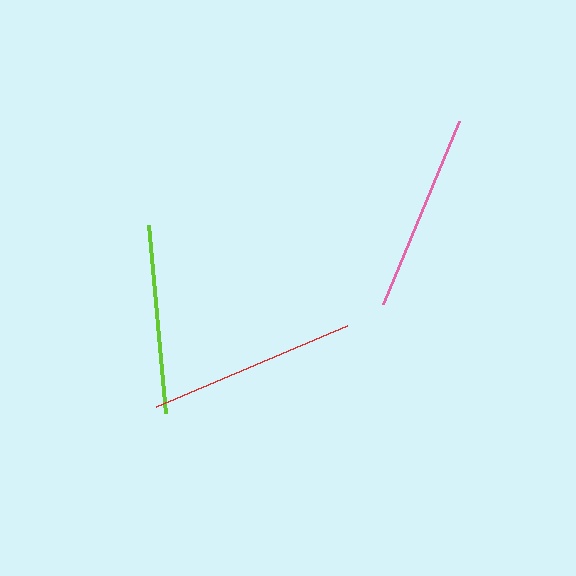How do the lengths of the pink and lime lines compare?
The pink and lime lines are approximately the same length.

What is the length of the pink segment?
The pink segment is approximately 198 pixels long.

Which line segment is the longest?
The red line is the longest at approximately 207 pixels.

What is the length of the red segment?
The red segment is approximately 207 pixels long.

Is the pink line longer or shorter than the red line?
The red line is longer than the pink line.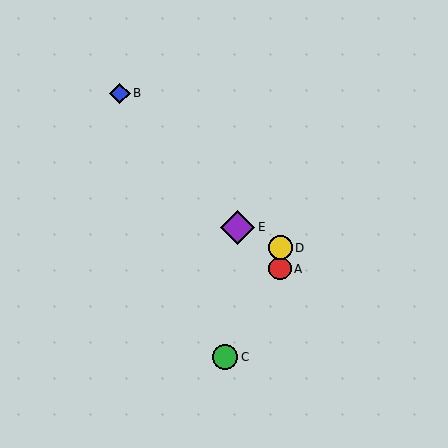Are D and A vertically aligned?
Yes, both are at x≈280.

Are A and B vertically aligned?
No, A is at x≈280 and B is at x≈120.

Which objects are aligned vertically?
Objects A, D are aligned vertically.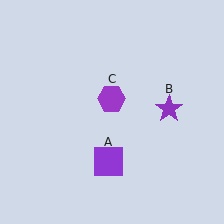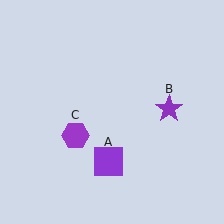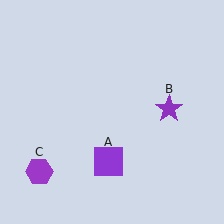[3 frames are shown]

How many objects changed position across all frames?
1 object changed position: purple hexagon (object C).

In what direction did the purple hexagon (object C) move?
The purple hexagon (object C) moved down and to the left.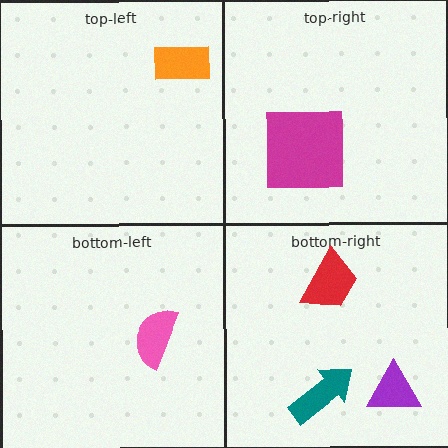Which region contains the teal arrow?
The bottom-right region.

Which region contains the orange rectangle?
The top-left region.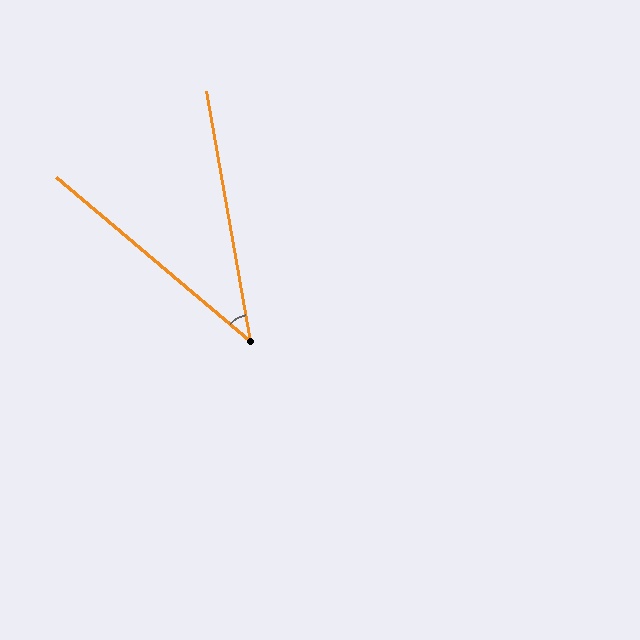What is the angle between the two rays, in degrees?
Approximately 40 degrees.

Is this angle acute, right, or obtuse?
It is acute.